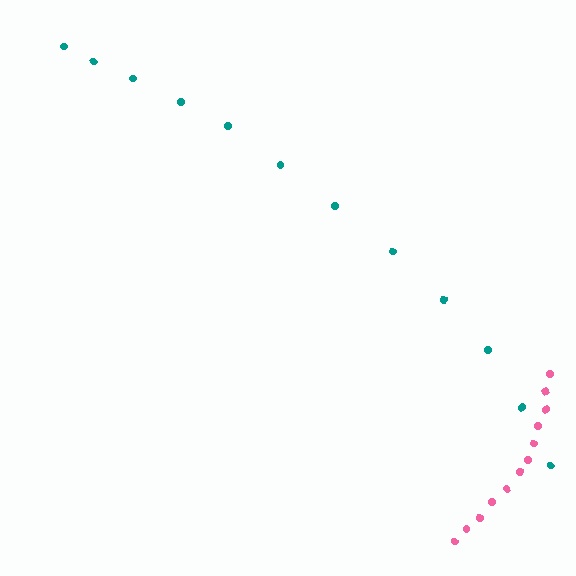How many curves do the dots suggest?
There are 2 distinct paths.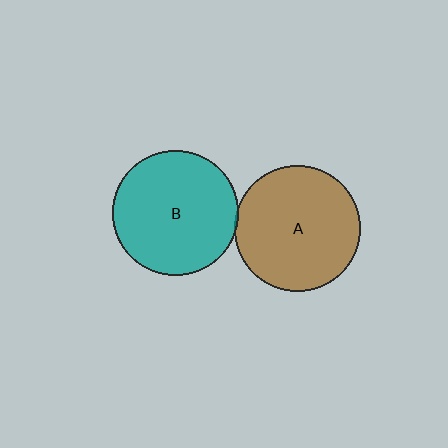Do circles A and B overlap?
Yes.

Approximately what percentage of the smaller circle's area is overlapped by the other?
Approximately 5%.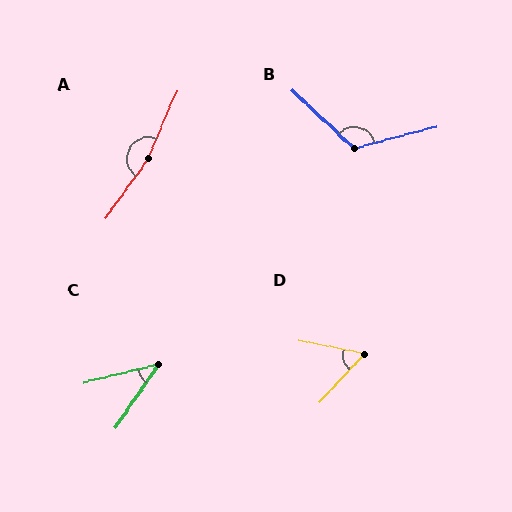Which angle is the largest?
A, at approximately 167 degrees.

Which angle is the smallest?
C, at approximately 42 degrees.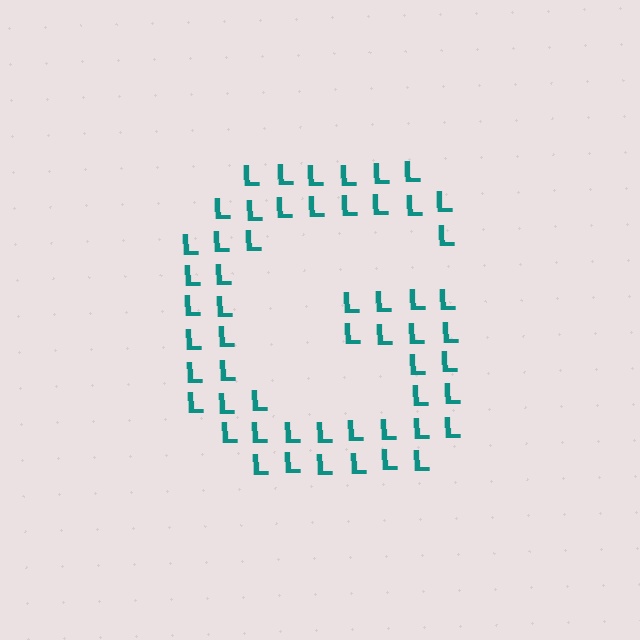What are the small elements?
The small elements are letter L's.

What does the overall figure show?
The overall figure shows the letter G.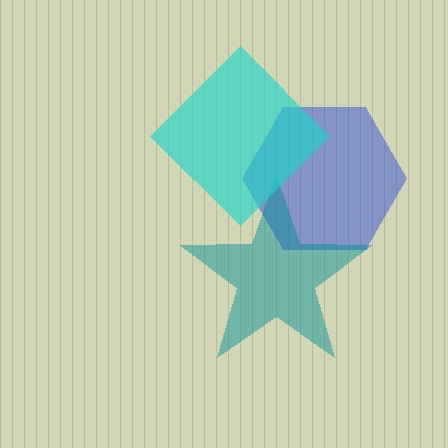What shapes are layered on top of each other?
The layered shapes are: a blue hexagon, a teal star, a cyan diamond.